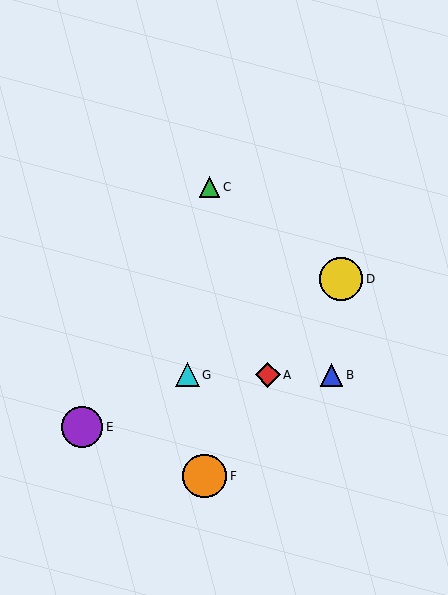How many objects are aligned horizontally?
3 objects (A, B, G) are aligned horizontally.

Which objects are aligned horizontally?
Objects A, B, G are aligned horizontally.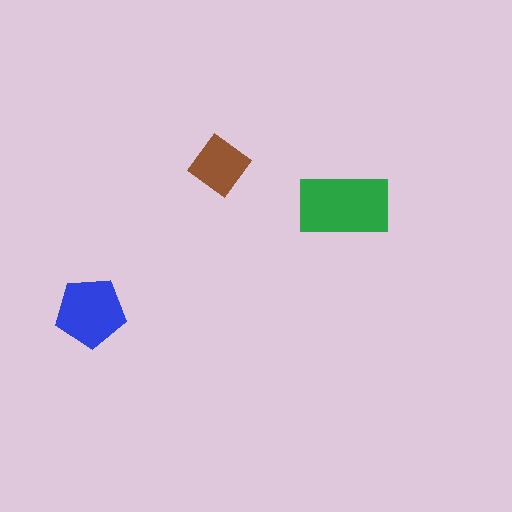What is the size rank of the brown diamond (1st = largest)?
3rd.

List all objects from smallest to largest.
The brown diamond, the blue pentagon, the green rectangle.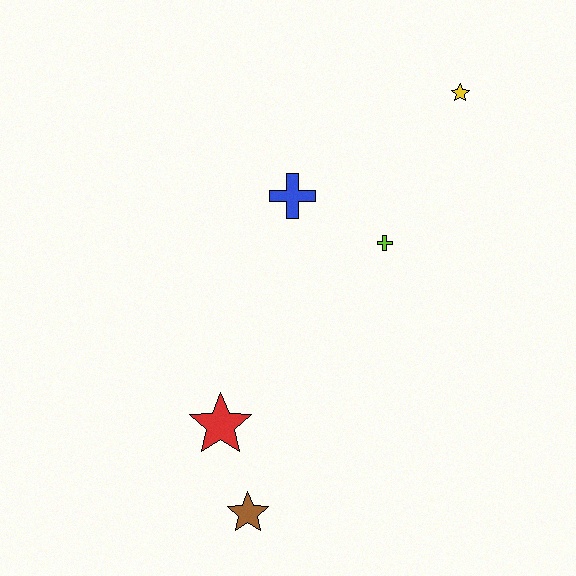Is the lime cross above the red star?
Yes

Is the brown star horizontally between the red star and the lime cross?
Yes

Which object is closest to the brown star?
The red star is closest to the brown star.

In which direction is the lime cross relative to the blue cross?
The lime cross is to the right of the blue cross.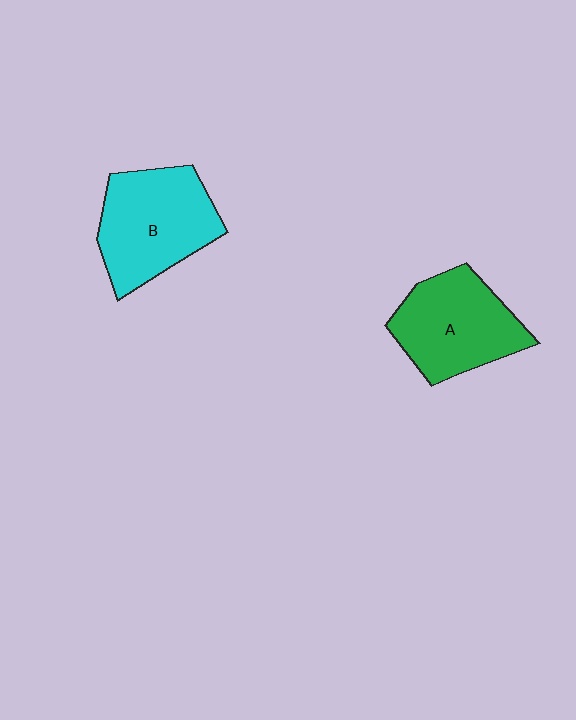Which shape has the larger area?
Shape B (cyan).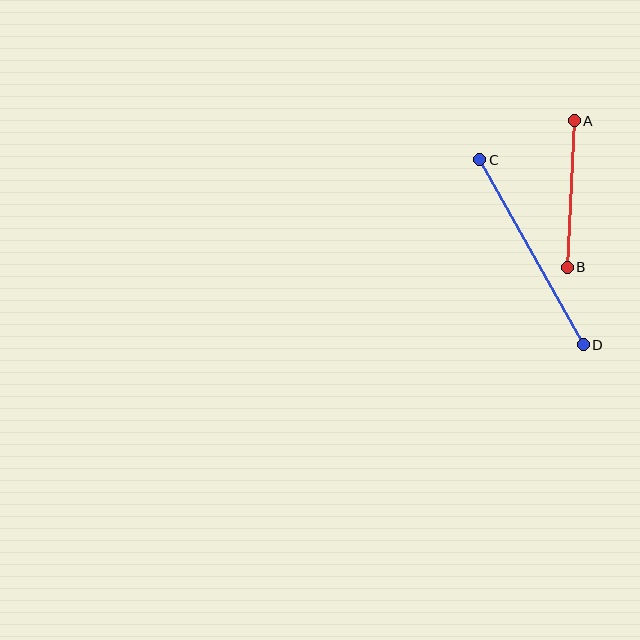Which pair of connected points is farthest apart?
Points C and D are farthest apart.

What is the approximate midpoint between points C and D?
The midpoint is at approximately (532, 252) pixels.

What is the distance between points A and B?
The distance is approximately 147 pixels.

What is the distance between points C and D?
The distance is approximately 212 pixels.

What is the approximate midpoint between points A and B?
The midpoint is at approximately (571, 194) pixels.